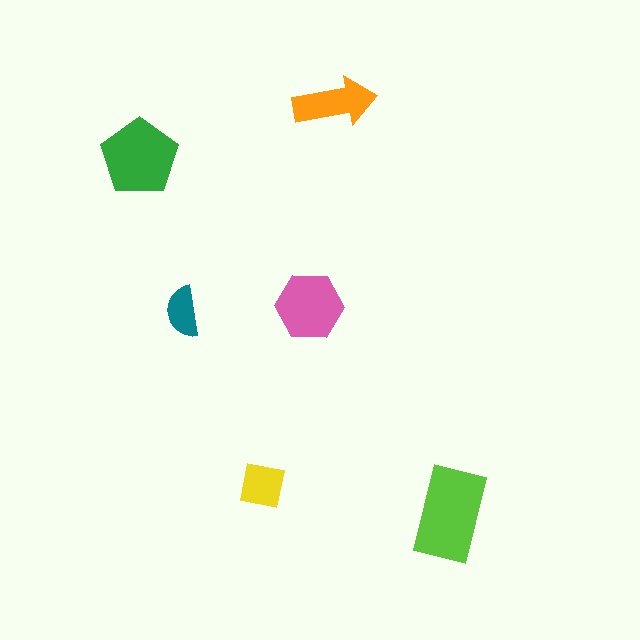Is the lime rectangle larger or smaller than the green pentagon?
Larger.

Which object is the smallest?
The teal semicircle.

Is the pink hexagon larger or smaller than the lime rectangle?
Smaller.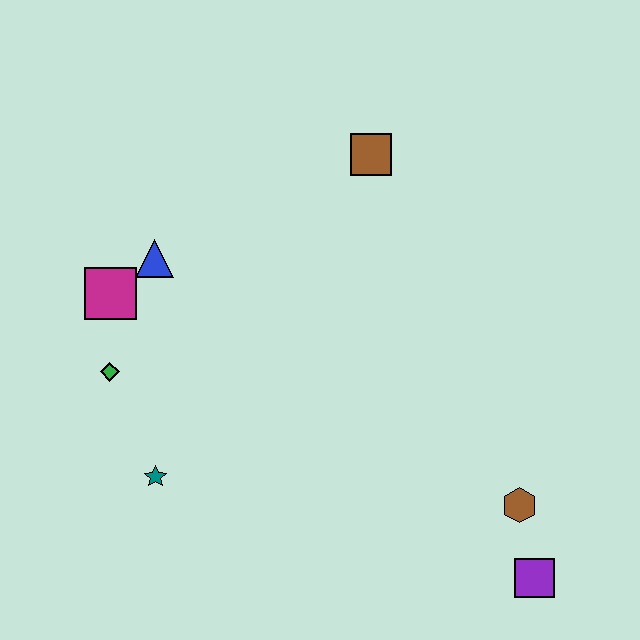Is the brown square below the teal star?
No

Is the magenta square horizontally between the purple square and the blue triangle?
No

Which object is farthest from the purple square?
The magenta square is farthest from the purple square.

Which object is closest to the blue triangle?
The magenta square is closest to the blue triangle.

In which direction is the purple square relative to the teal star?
The purple square is to the right of the teal star.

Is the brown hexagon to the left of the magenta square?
No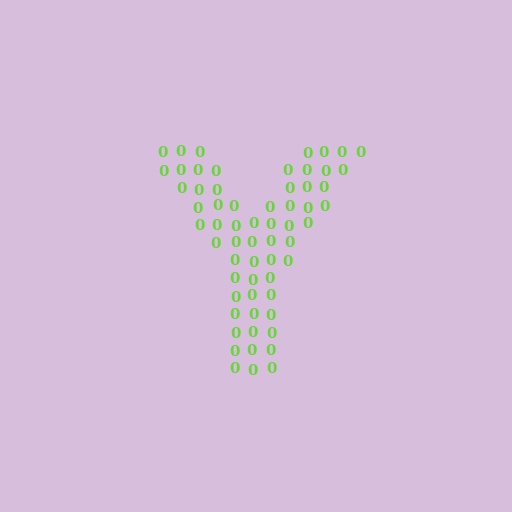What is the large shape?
The large shape is the letter Y.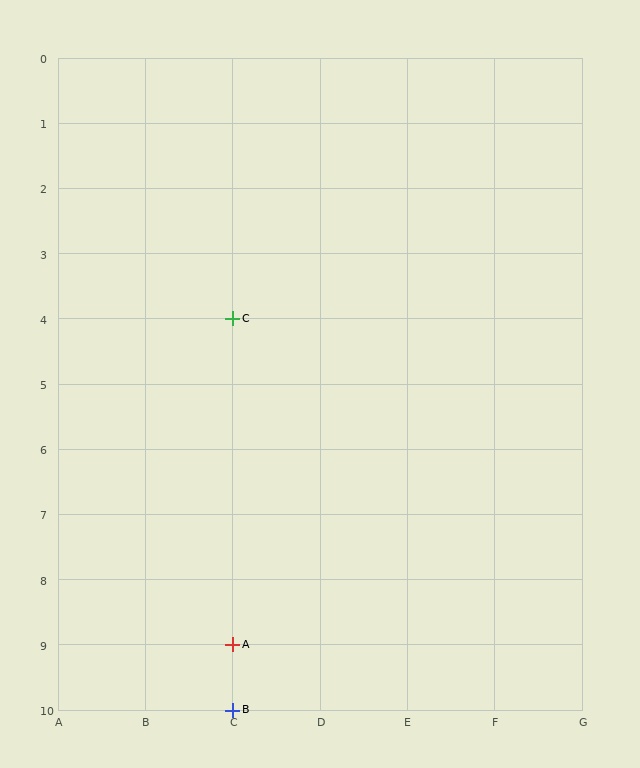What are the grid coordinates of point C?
Point C is at grid coordinates (C, 4).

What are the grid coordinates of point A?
Point A is at grid coordinates (C, 9).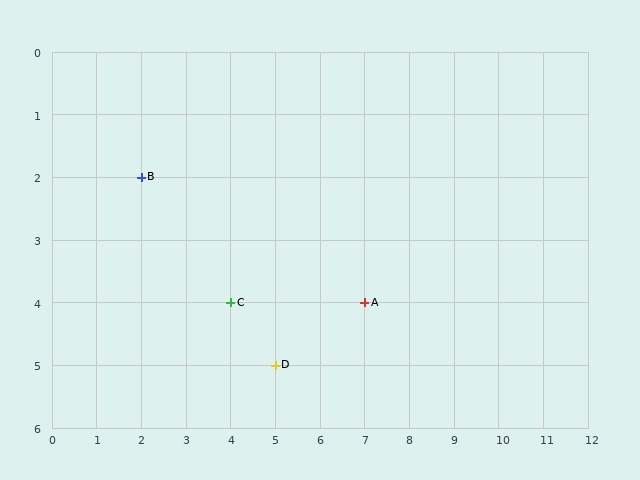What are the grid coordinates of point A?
Point A is at grid coordinates (7, 4).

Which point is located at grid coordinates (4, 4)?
Point C is at (4, 4).